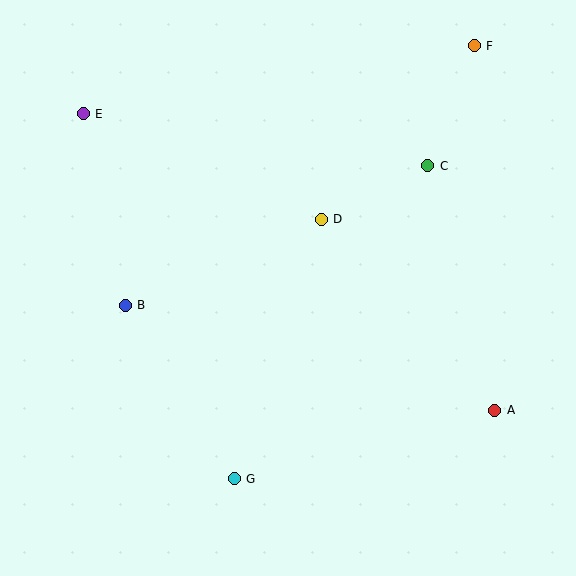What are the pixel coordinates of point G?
Point G is at (234, 479).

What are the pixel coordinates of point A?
Point A is at (495, 410).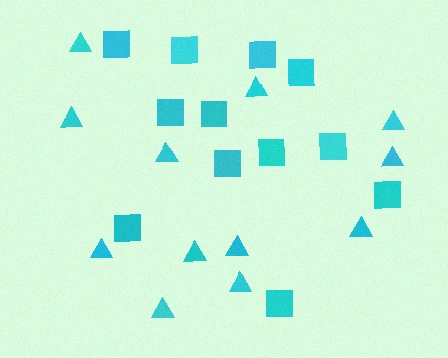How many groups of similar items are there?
There are 2 groups: one group of squares (12) and one group of triangles (12).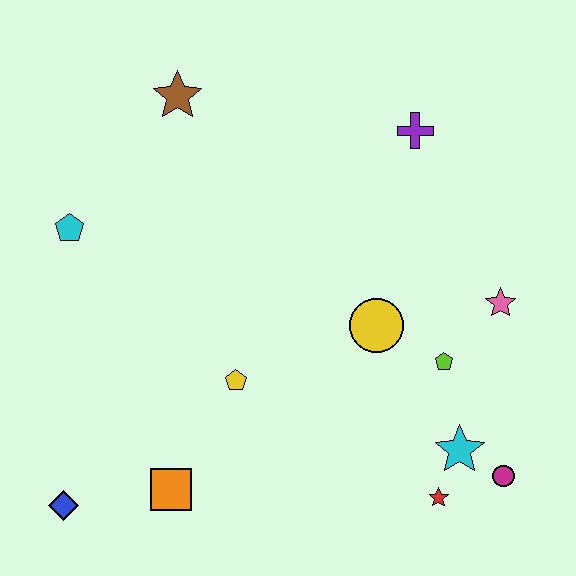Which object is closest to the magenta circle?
The cyan star is closest to the magenta circle.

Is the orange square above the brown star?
No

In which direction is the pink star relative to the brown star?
The pink star is to the right of the brown star.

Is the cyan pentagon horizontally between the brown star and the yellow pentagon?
No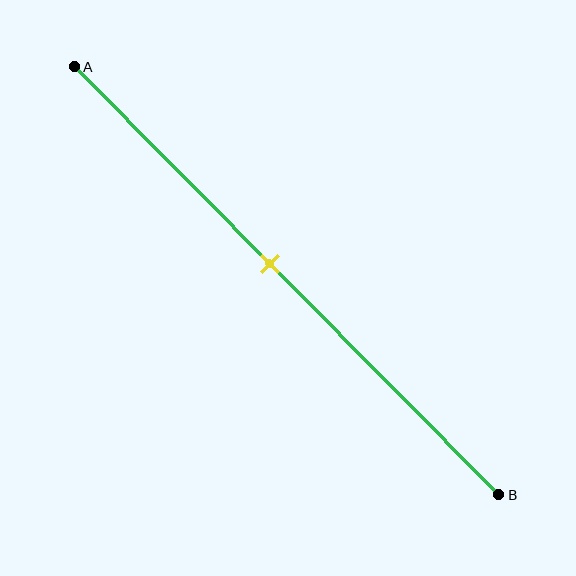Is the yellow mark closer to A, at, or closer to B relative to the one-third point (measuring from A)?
The yellow mark is closer to point B than the one-third point of segment AB.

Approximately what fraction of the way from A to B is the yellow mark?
The yellow mark is approximately 45% of the way from A to B.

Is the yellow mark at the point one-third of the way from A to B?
No, the mark is at about 45% from A, not at the 33% one-third point.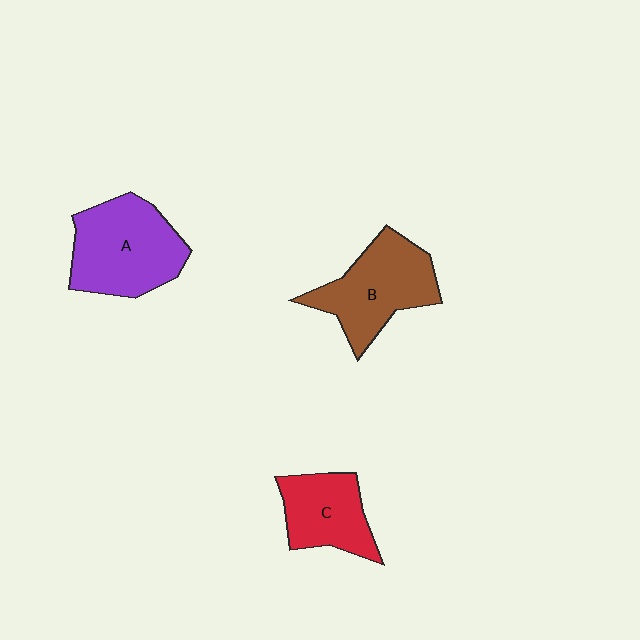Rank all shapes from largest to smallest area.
From largest to smallest: A (purple), B (brown), C (red).